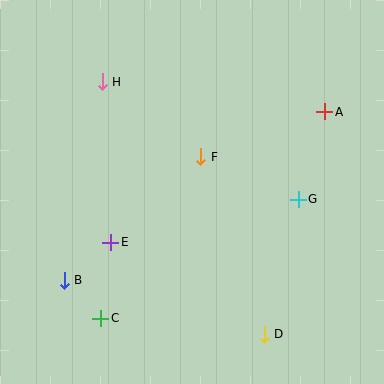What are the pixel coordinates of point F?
Point F is at (201, 157).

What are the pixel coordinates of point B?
Point B is at (64, 280).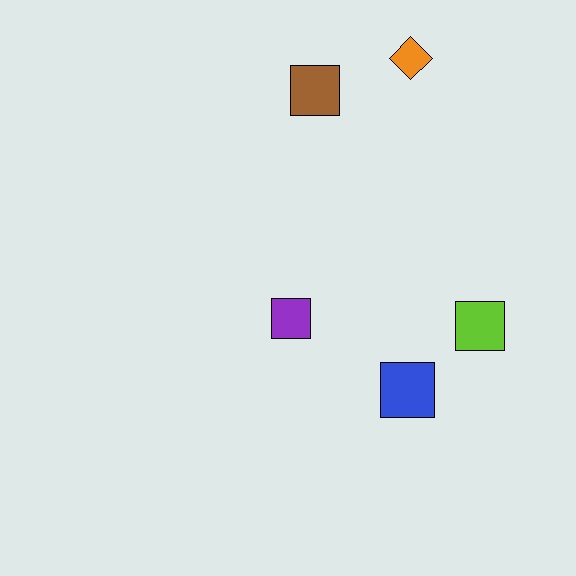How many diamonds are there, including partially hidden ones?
There is 1 diamond.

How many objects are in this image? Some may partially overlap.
There are 5 objects.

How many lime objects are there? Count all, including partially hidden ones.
There is 1 lime object.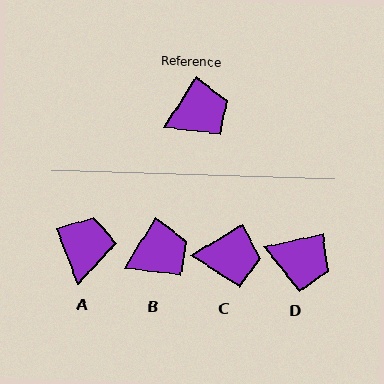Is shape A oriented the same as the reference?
No, it is off by about 53 degrees.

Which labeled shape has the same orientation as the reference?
B.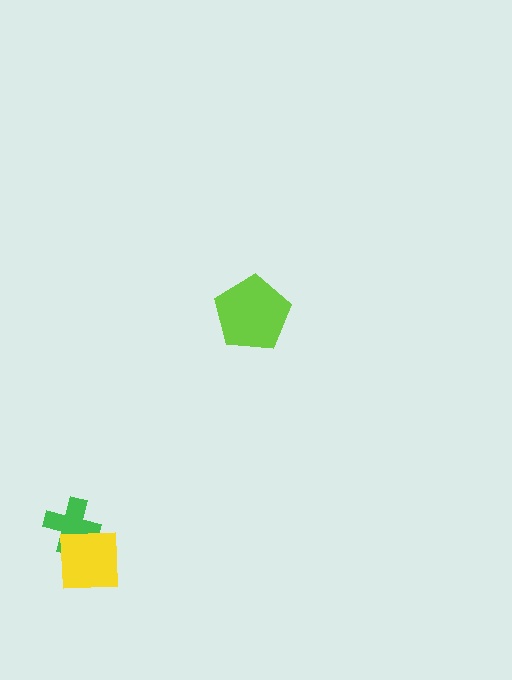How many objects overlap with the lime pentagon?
0 objects overlap with the lime pentagon.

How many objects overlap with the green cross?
1 object overlaps with the green cross.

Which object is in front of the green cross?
The yellow square is in front of the green cross.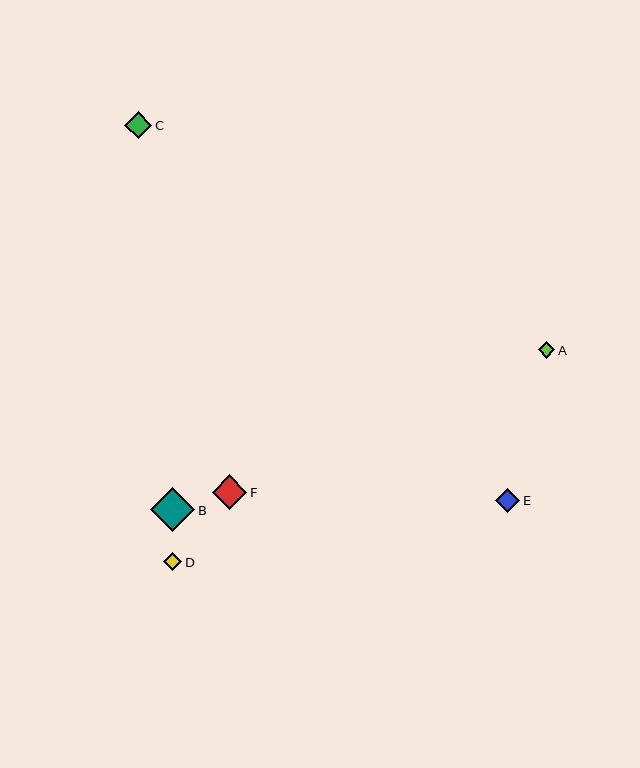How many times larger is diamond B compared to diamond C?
Diamond B is approximately 1.6 times the size of diamond C.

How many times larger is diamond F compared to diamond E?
Diamond F is approximately 1.4 times the size of diamond E.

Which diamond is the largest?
Diamond B is the largest with a size of approximately 44 pixels.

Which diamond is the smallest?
Diamond A is the smallest with a size of approximately 17 pixels.